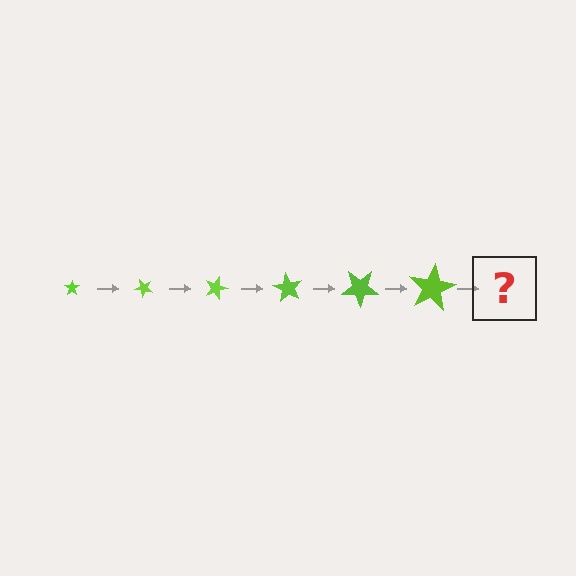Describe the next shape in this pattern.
It should be a star, larger than the previous one and rotated 270 degrees from the start.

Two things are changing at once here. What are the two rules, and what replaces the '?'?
The two rules are that the star grows larger each step and it rotates 45 degrees each step. The '?' should be a star, larger than the previous one and rotated 270 degrees from the start.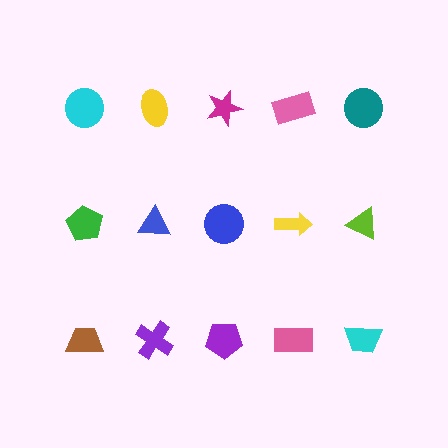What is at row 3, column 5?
A cyan trapezoid.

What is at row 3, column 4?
A pink rectangle.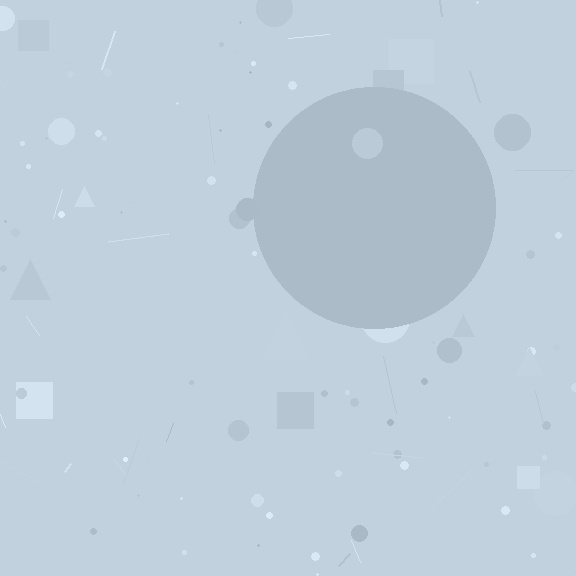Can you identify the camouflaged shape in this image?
The camouflaged shape is a circle.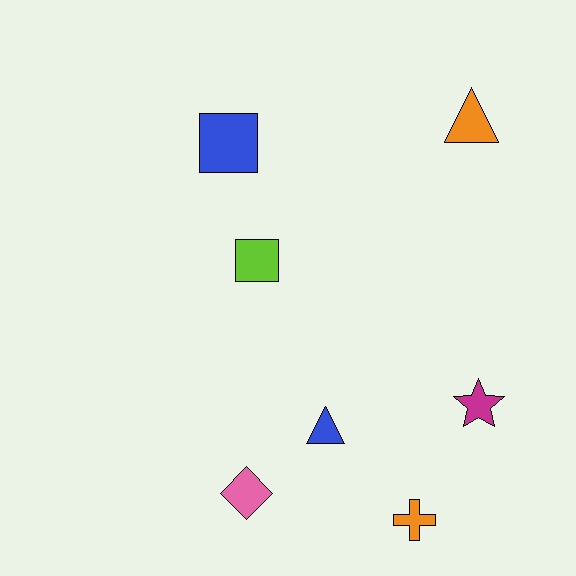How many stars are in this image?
There is 1 star.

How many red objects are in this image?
There are no red objects.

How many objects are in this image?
There are 7 objects.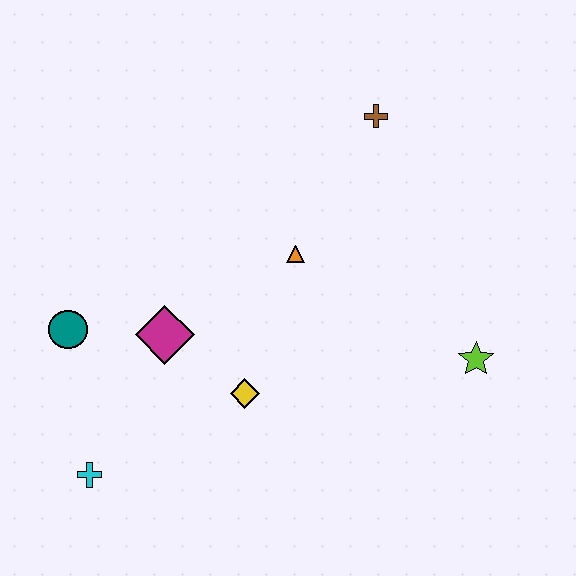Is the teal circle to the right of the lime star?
No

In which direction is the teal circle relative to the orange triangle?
The teal circle is to the left of the orange triangle.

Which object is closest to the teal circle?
The magenta diamond is closest to the teal circle.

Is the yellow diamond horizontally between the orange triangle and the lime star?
No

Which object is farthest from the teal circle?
The lime star is farthest from the teal circle.